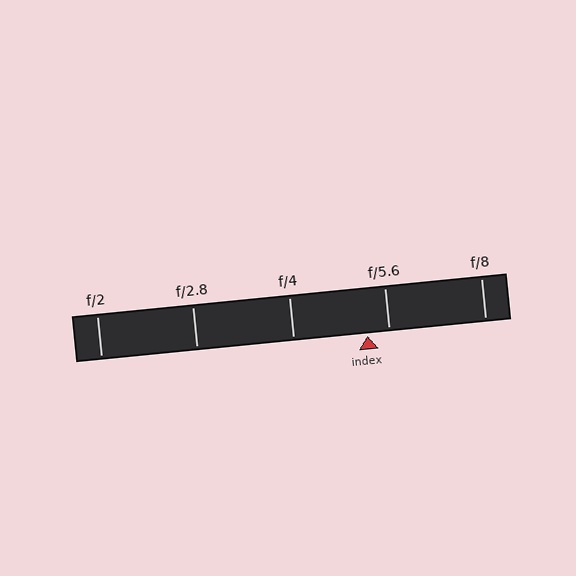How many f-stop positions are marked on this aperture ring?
There are 5 f-stop positions marked.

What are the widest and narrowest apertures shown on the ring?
The widest aperture shown is f/2 and the narrowest is f/8.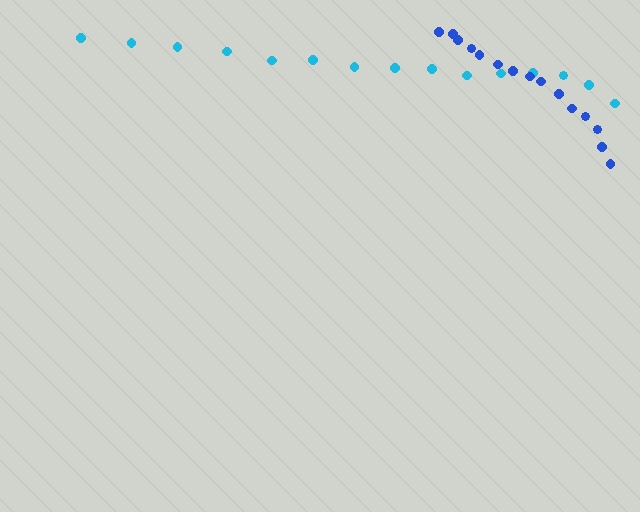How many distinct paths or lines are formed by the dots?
There are 2 distinct paths.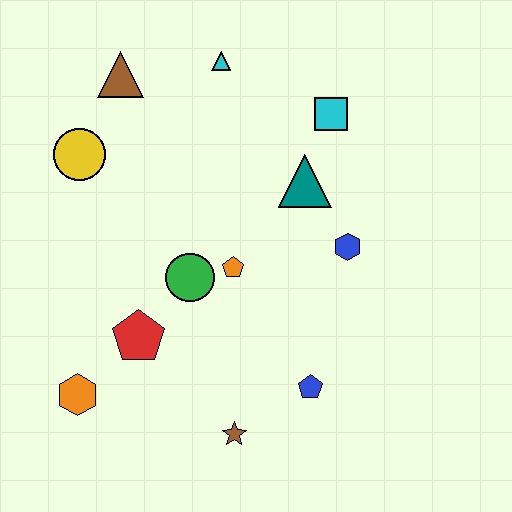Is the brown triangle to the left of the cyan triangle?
Yes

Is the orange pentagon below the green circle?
No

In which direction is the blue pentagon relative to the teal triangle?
The blue pentagon is below the teal triangle.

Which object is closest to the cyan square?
The teal triangle is closest to the cyan square.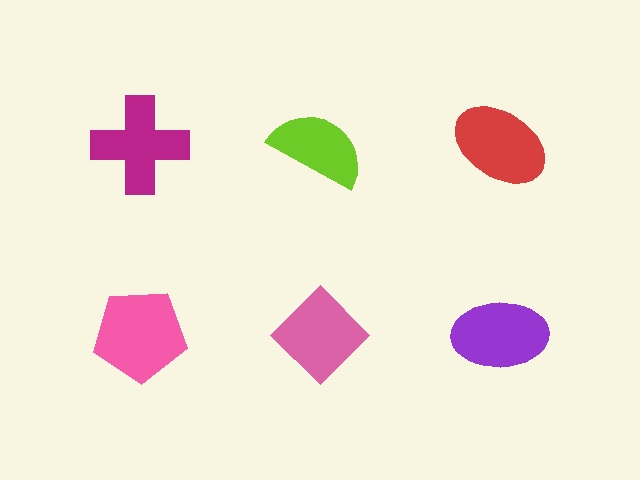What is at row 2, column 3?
A purple ellipse.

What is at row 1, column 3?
A red ellipse.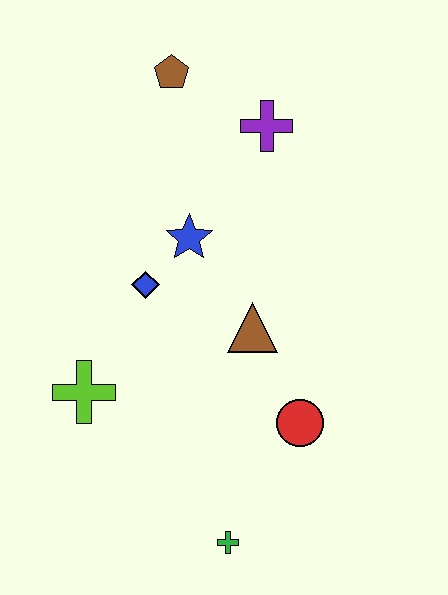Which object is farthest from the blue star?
The green cross is farthest from the blue star.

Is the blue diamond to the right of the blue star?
No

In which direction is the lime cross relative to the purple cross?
The lime cross is below the purple cross.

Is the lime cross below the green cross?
No